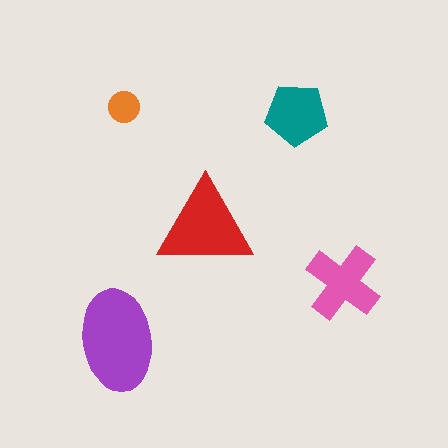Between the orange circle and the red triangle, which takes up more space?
The red triangle.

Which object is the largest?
The purple ellipse.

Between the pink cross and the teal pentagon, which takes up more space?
The pink cross.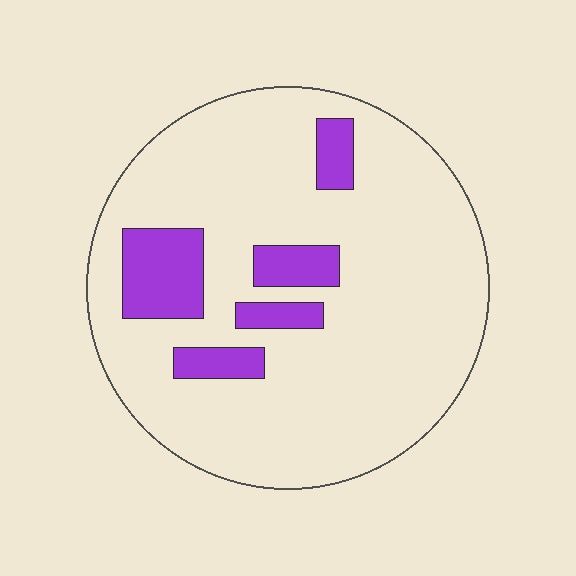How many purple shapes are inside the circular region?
5.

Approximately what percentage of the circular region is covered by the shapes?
Approximately 15%.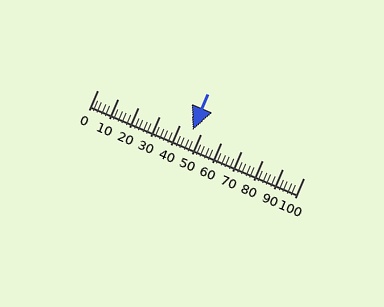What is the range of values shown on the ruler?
The ruler shows values from 0 to 100.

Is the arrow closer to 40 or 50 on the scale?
The arrow is closer to 50.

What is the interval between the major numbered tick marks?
The major tick marks are spaced 10 units apart.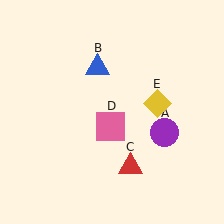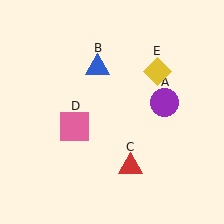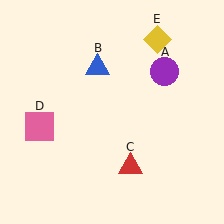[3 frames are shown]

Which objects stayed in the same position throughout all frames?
Blue triangle (object B) and red triangle (object C) remained stationary.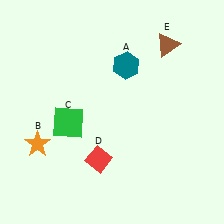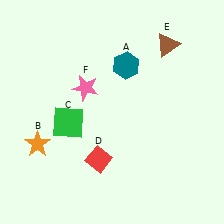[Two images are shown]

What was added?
A pink star (F) was added in Image 2.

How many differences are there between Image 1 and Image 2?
There is 1 difference between the two images.